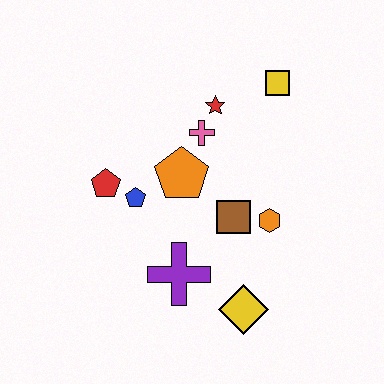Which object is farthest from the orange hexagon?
The red pentagon is farthest from the orange hexagon.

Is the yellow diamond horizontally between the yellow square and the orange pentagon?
Yes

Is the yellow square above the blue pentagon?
Yes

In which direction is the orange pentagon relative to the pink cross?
The orange pentagon is below the pink cross.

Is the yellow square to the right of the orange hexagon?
Yes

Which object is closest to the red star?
The pink cross is closest to the red star.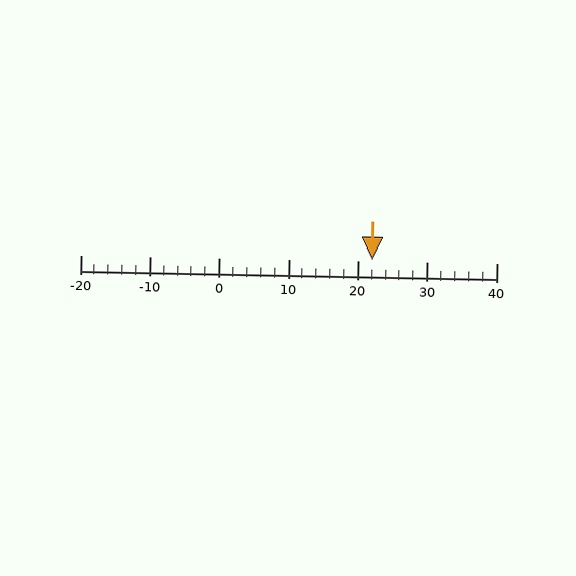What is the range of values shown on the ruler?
The ruler shows values from -20 to 40.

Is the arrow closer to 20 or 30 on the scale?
The arrow is closer to 20.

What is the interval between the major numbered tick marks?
The major tick marks are spaced 10 units apart.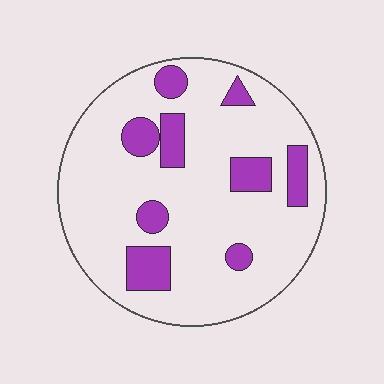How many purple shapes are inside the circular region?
9.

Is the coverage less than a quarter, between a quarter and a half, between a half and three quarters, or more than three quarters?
Less than a quarter.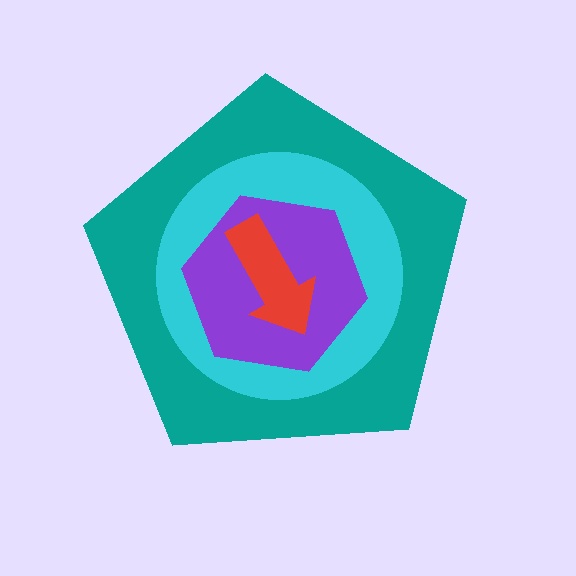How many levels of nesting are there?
4.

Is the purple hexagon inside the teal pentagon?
Yes.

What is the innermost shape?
The red arrow.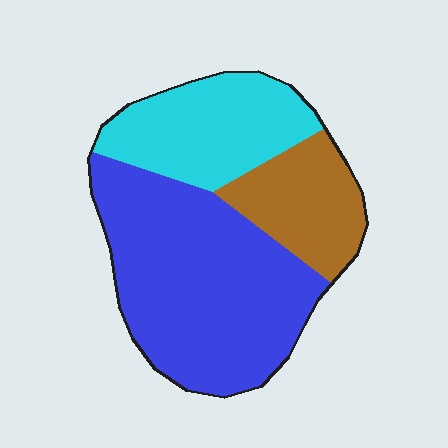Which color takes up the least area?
Brown, at roughly 20%.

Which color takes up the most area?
Blue, at roughly 55%.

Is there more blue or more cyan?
Blue.